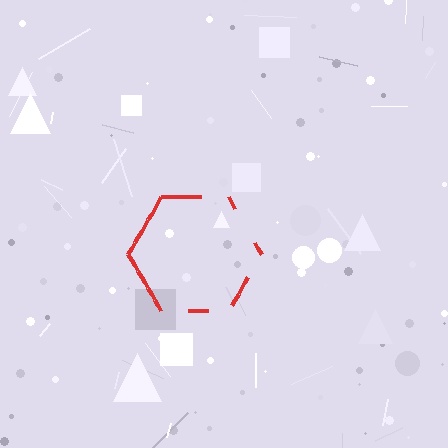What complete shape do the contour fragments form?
The contour fragments form a hexagon.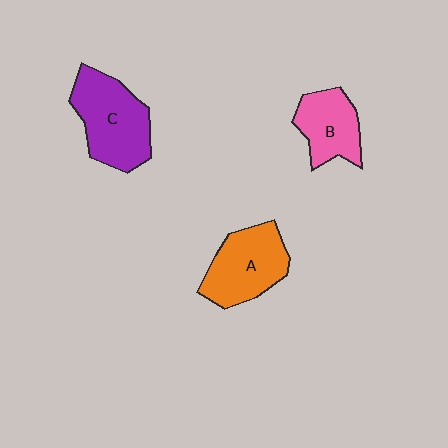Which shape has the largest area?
Shape C (purple).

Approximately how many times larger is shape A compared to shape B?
Approximately 1.3 times.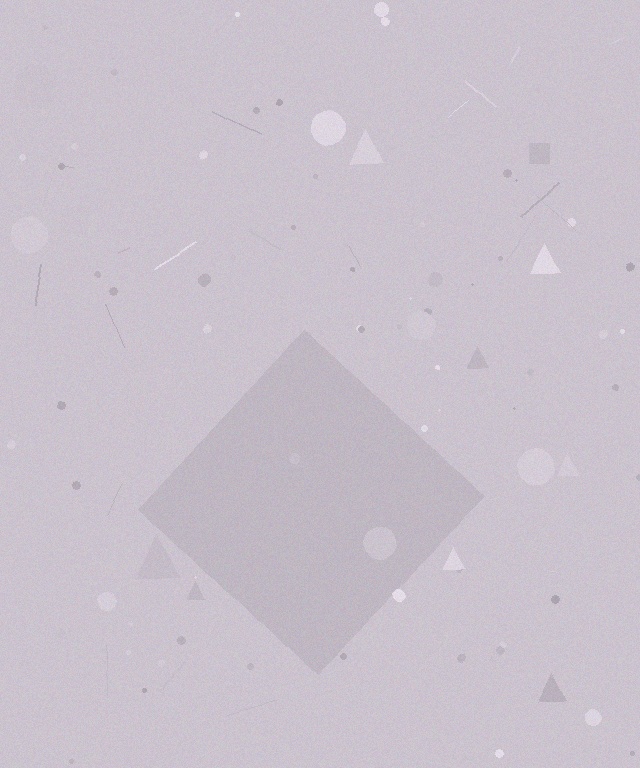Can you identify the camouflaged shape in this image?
The camouflaged shape is a diamond.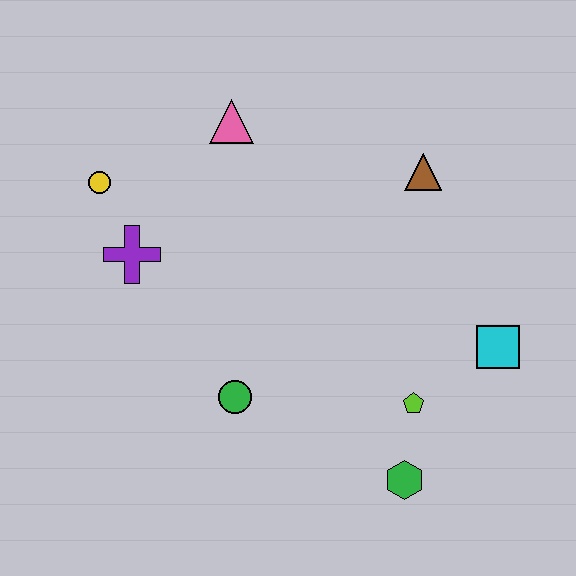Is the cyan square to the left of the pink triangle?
No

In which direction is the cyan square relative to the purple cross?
The cyan square is to the right of the purple cross.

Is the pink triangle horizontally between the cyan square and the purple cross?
Yes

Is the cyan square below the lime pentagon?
No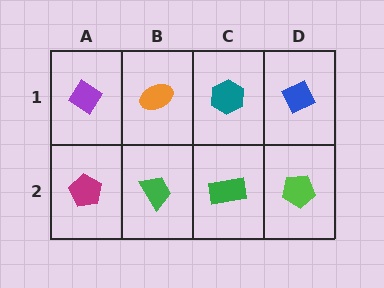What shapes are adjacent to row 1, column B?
A green trapezoid (row 2, column B), a purple diamond (row 1, column A), a teal hexagon (row 1, column C).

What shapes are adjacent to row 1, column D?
A lime pentagon (row 2, column D), a teal hexagon (row 1, column C).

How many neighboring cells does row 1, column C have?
3.